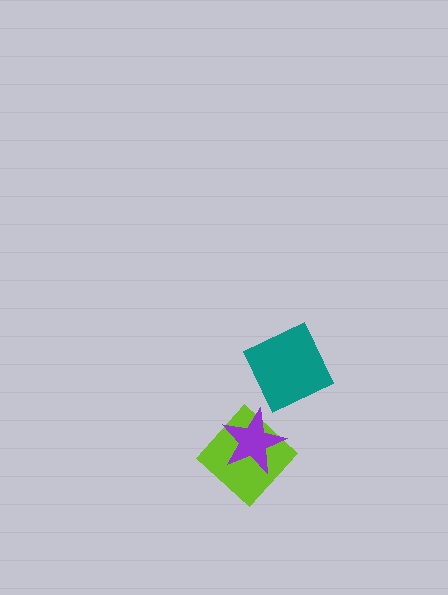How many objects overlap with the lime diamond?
1 object overlaps with the lime diamond.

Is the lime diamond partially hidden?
Yes, it is partially covered by another shape.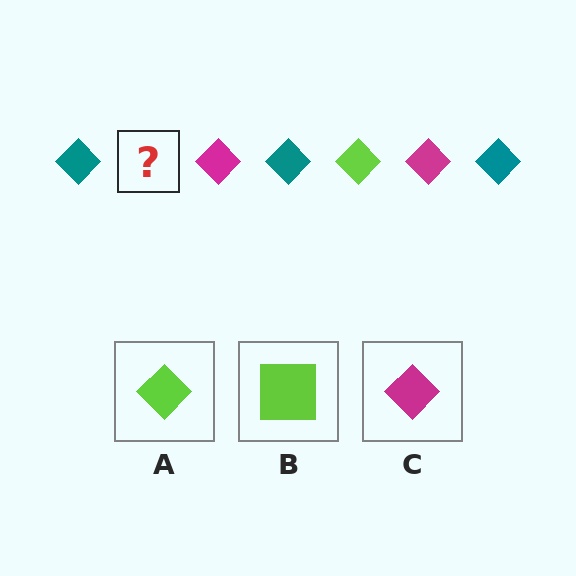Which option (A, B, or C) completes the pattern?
A.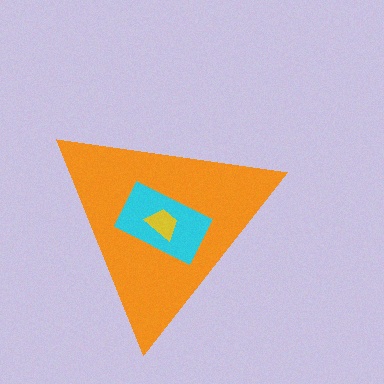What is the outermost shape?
The orange triangle.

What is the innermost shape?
The yellow trapezoid.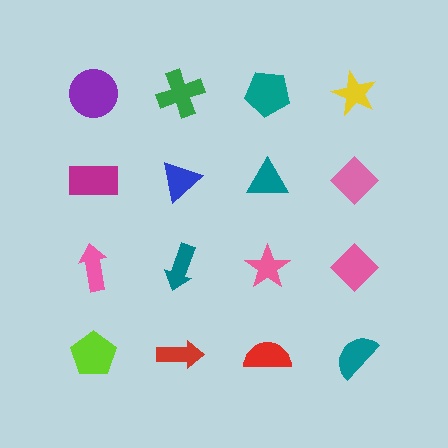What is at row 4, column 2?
A red arrow.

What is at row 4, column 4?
A teal semicircle.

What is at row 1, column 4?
A yellow star.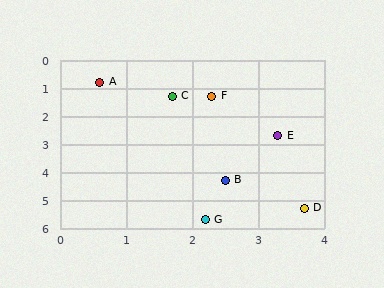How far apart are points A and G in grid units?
Points A and G are about 5.2 grid units apart.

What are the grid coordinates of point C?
Point C is at approximately (1.7, 1.3).